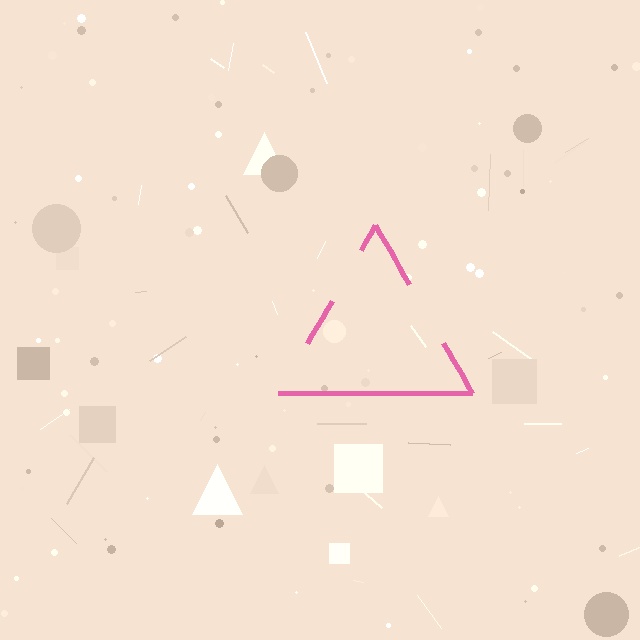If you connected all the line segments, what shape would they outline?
They would outline a triangle.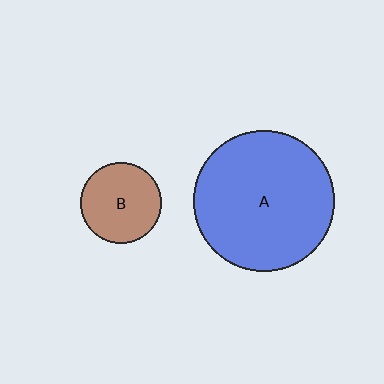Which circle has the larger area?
Circle A (blue).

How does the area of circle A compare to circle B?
Approximately 3.0 times.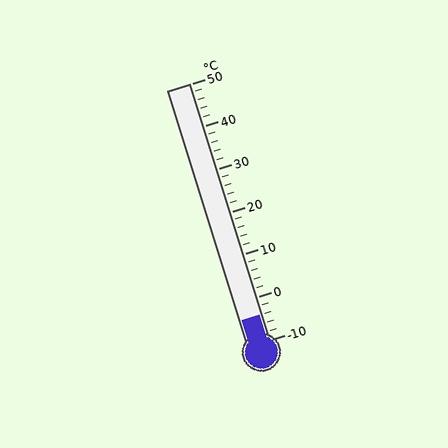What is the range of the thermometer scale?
The thermometer scale ranges from -10°C to 50°C.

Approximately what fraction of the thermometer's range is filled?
The thermometer is filled to approximately 10% of its range.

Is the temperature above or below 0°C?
The temperature is below 0°C.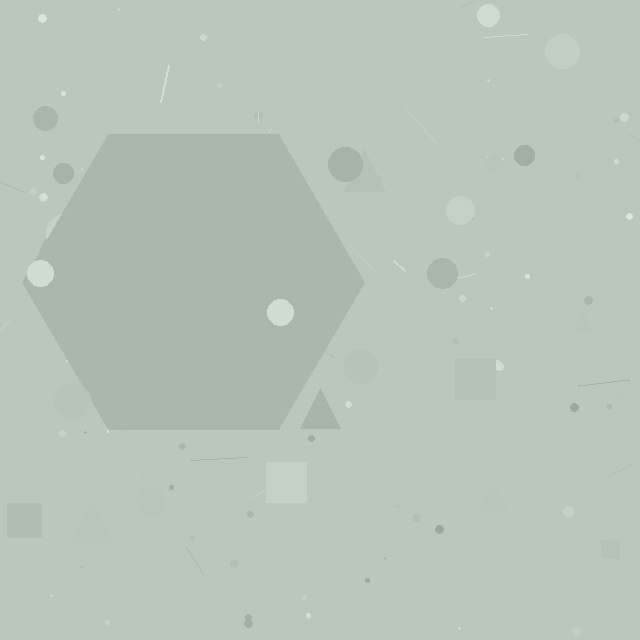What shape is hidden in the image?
A hexagon is hidden in the image.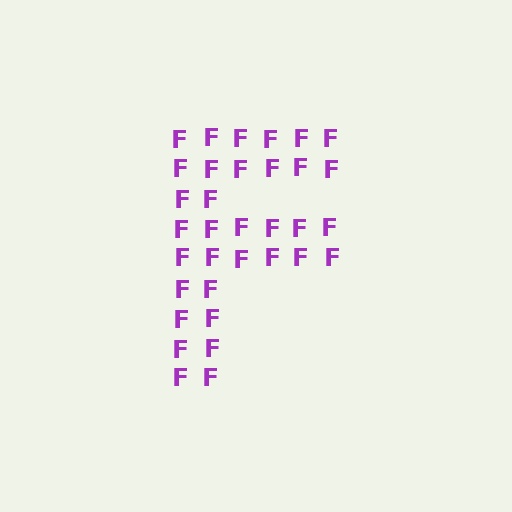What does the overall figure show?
The overall figure shows the letter F.